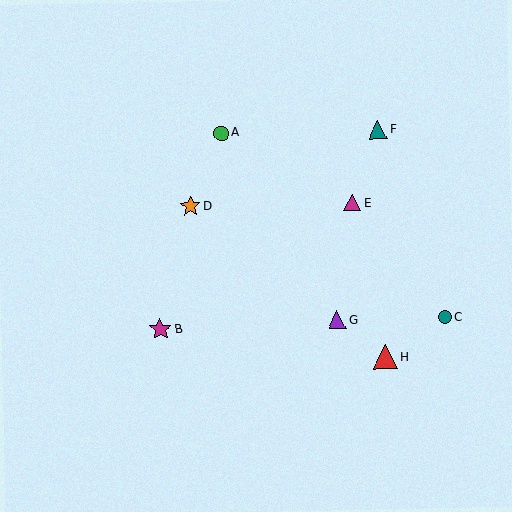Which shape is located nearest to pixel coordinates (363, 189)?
The magenta triangle (labeled E) at (352, 203) is nearest to that location.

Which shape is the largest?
The red triangle (labeled H) is the largest.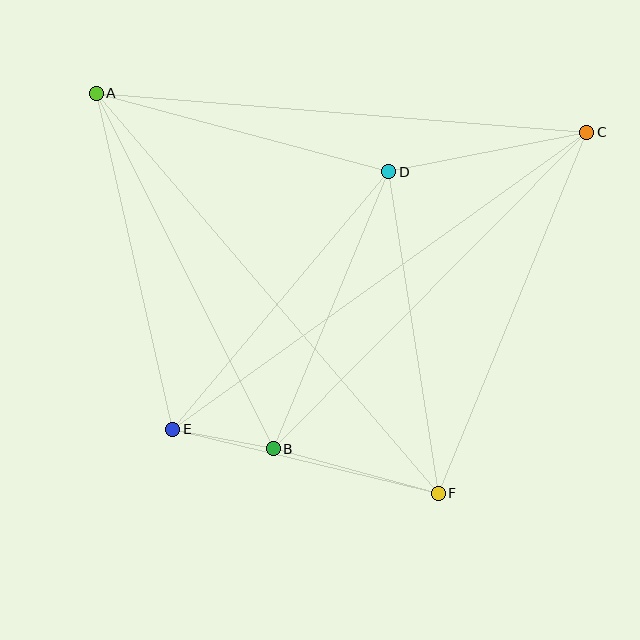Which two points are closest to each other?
Points B and E are closest to each other.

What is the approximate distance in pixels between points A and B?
The distance between A and B is approximately 397 pixels.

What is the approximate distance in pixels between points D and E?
The distance between D and E is approximately 336 pixels.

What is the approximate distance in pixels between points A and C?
The distance between A and C is approximately 492 pixels.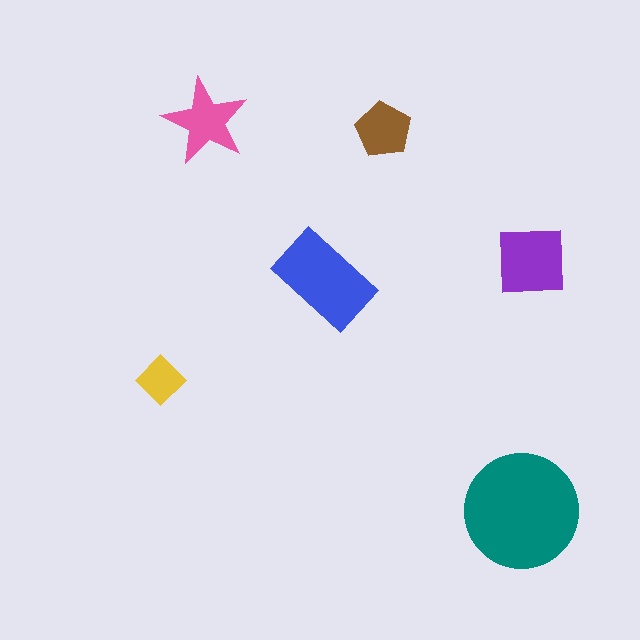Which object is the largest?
The teal circle.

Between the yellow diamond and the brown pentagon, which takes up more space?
The brown pentagon.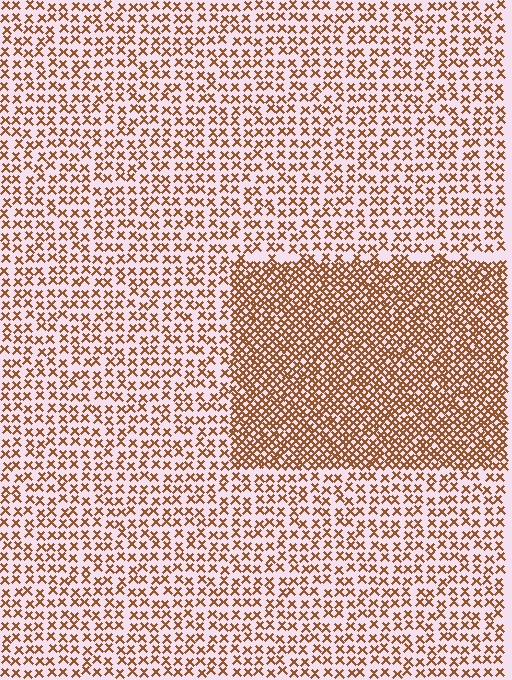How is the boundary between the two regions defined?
The boundary is defined by a change in element density (approximately 2.2x ratio). All elements are the same color, size, and shape.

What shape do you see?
I see a rectangle.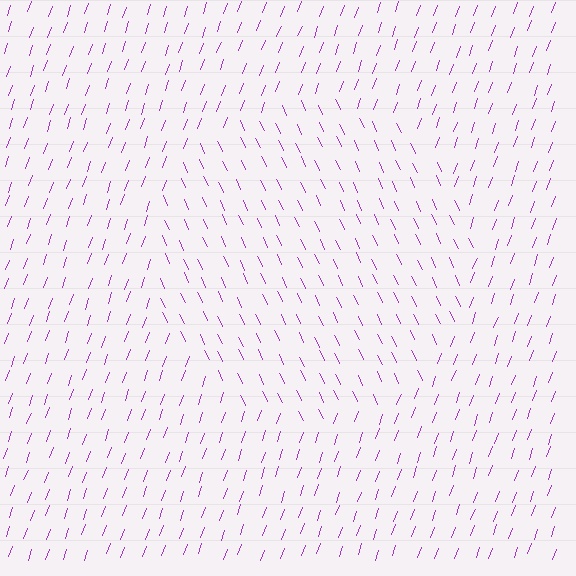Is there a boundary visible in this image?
Yes, there is a texture boundary formed by a change in line orientation.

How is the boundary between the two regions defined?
The boundary is defined purely by a change in line orientation (approximately 45 degrees difference). All lines are the same color and thickness.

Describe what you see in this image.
The image is filled with small purple line segments. A circle region in the image has lines oriented differently from the surrounding lines, creating a visible texture boundary.